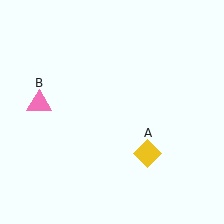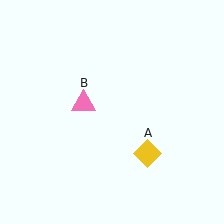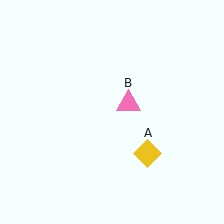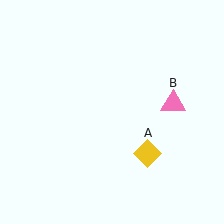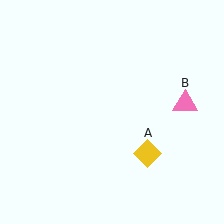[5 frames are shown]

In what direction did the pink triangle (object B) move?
The pink triangle (object B) moved right.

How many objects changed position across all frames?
1 object changed position: pink triangle (object B).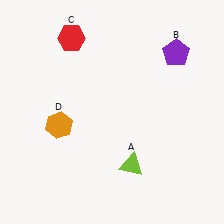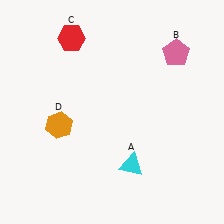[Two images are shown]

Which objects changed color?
A changed from lime to cyan. B changed from purple to pink.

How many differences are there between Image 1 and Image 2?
There are 2 differences between the two images.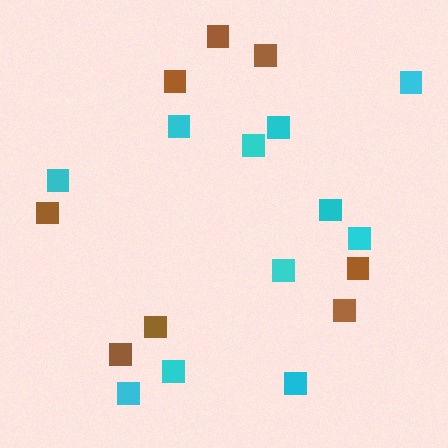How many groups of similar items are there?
There are 2 groups: one group of cyan squares (11) and one group of brown squares (8).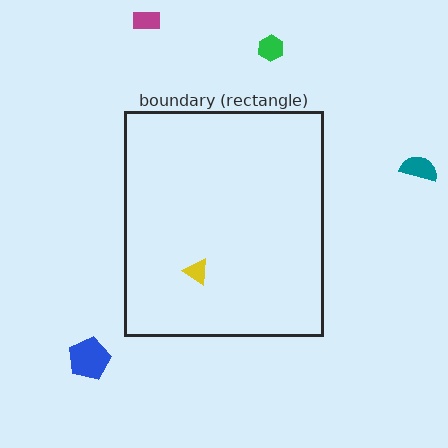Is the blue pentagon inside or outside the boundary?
Outside.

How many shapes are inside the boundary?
1 inside, 4 outside.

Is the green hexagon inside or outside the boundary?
Outside.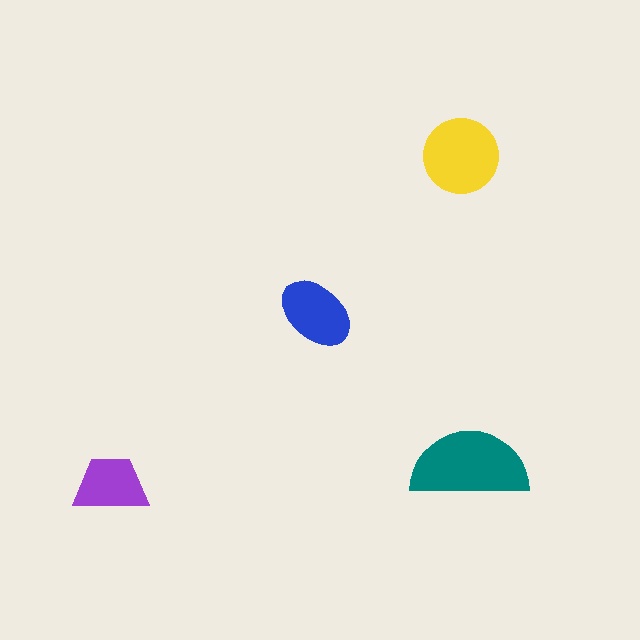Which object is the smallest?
The purple trapezoid.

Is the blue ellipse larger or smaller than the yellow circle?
Smaller.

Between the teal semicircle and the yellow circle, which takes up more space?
The teal semicircle.